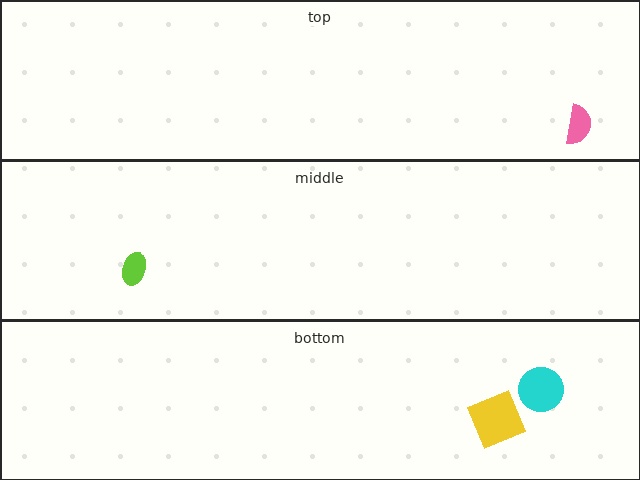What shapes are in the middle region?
The lime ellipse.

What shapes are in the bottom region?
The cyan circle, the yellow square.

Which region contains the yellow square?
The bottom region.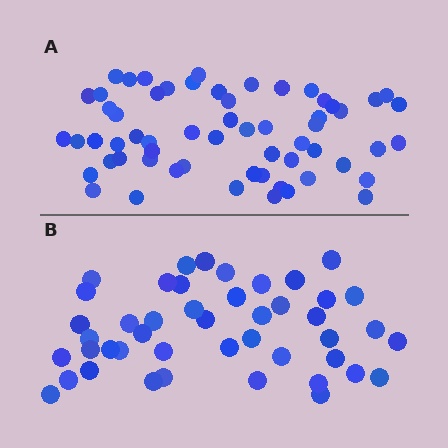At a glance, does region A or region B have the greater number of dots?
Region A (the top region) has more dots.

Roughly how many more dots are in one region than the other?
Region A has approximately 15 more dots than region B.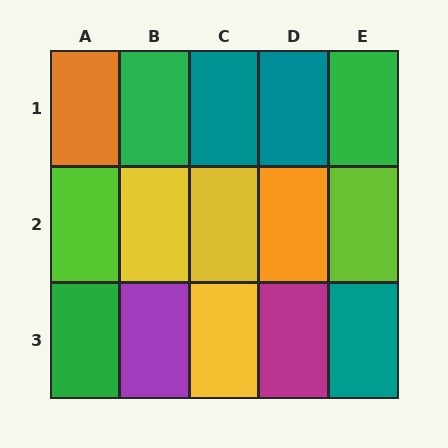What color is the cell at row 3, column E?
Teal.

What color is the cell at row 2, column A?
Lime.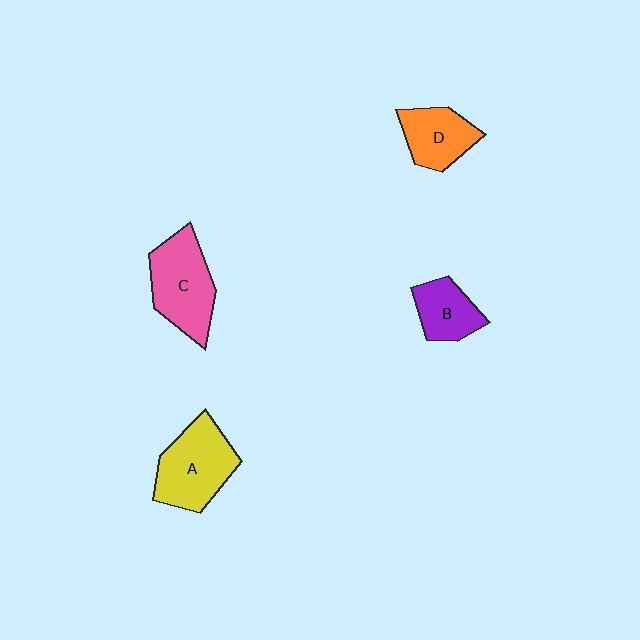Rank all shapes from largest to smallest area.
From largest to smallest: A (yellow), C (pink), D (orange), B (purple).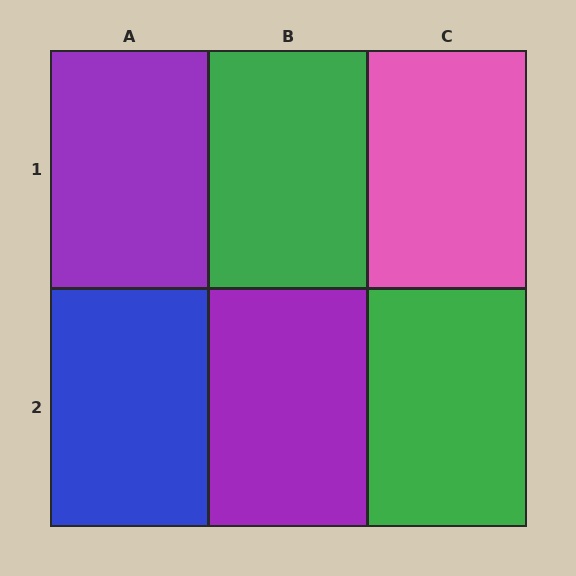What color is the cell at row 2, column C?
Green.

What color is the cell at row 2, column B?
Purple.